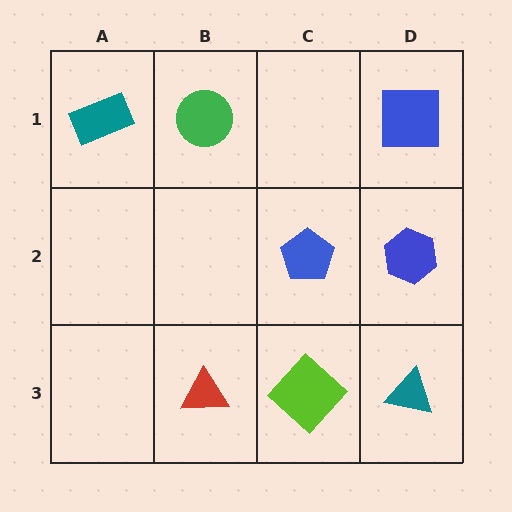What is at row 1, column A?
A teal rectangle.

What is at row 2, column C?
A blue pentagon.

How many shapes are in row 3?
3 shapes.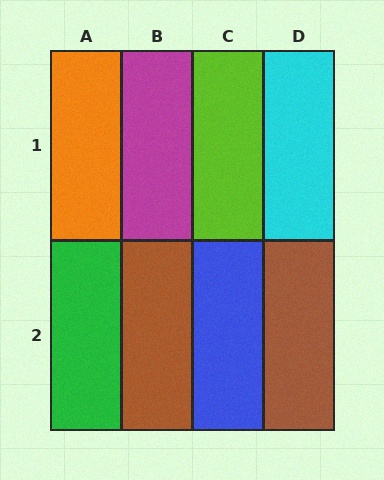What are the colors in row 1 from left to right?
Orange, magenta, lime, cyan.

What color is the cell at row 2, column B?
Brown.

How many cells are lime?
1 cell is lime.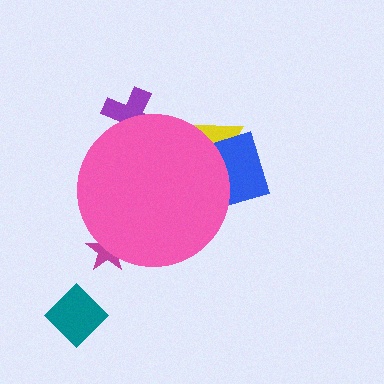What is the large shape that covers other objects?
A pink circle.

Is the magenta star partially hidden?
Yes, the magenta star is partially hidden behind the pink circle.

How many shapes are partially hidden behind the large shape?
5 shapes are partially hidden.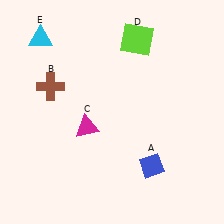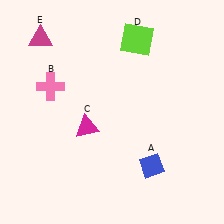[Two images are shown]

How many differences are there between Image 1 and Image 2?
There are 2 differences between the two images.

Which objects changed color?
B changed from brown to pink. E changed from cyan to magenta.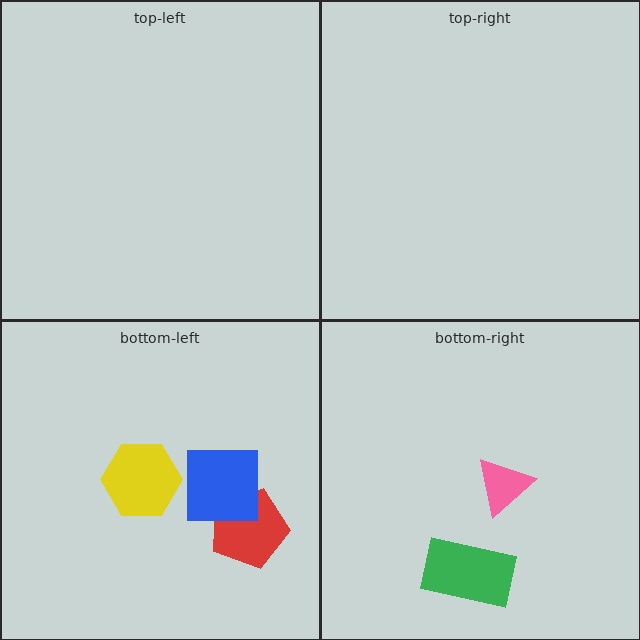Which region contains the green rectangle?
The bottom-right region.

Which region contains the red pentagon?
The bottom-left region.